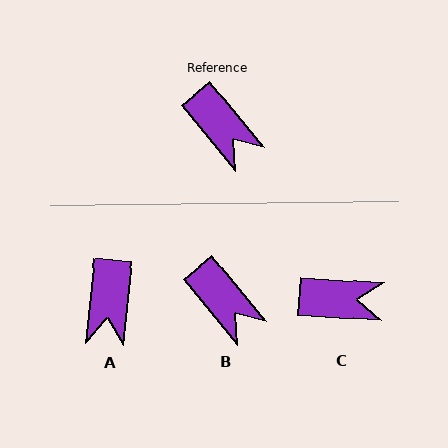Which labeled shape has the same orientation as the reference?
B.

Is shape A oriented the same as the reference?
No, it is off by about 45 degrees.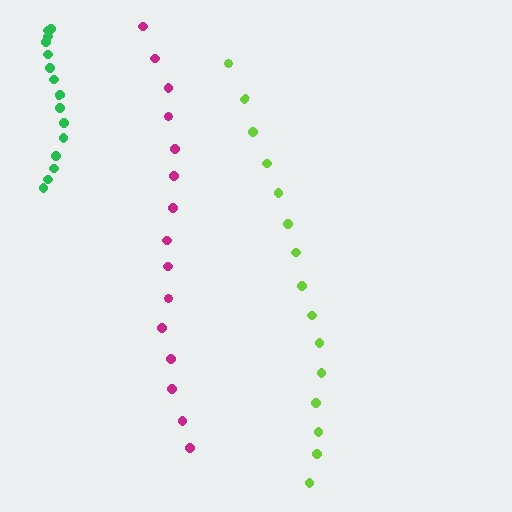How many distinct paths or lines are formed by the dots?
There are 3 distinct paths.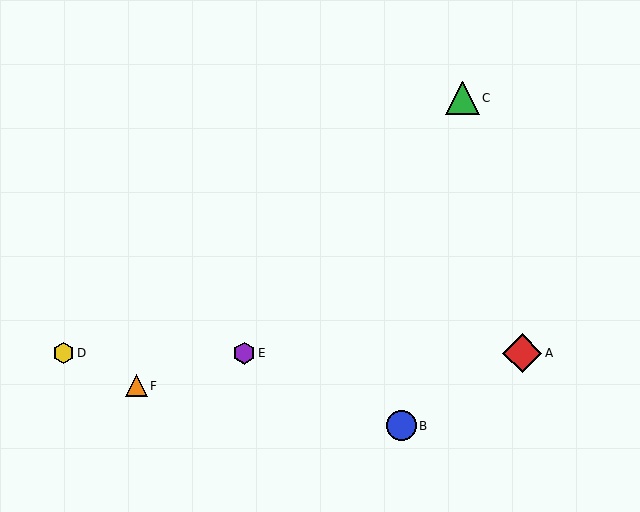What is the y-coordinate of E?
Object E is at y≈353.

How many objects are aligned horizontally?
3 objects (A, D, E) are aligned horizontally.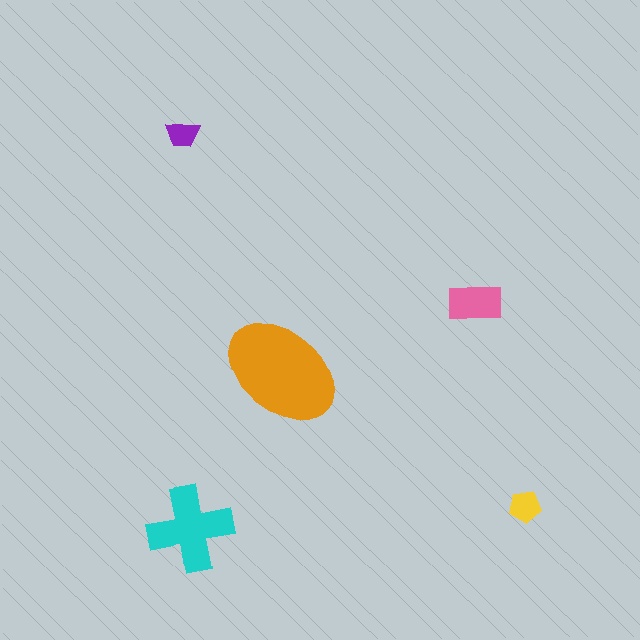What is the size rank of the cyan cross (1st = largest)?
2nd.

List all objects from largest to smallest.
The orange ellipse, the cyan cross, the pink rectangle, the yellow pentagon, the purple trapezoid.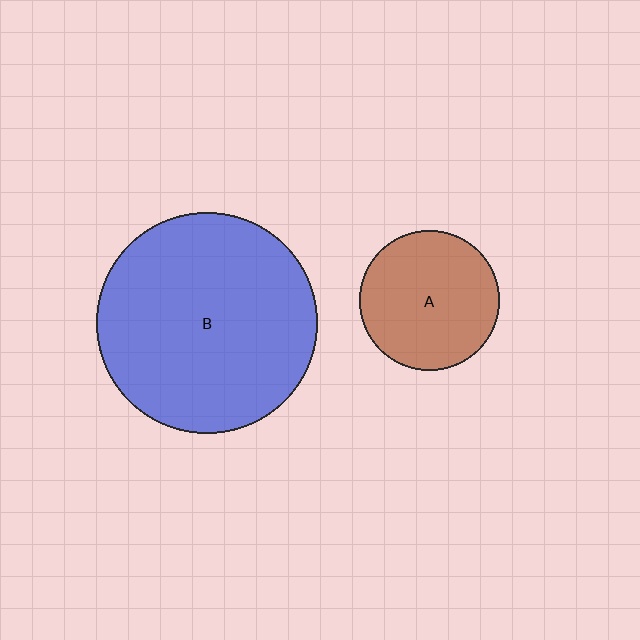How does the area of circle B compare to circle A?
Approximately 2.5 times.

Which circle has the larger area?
Circle B (blue).